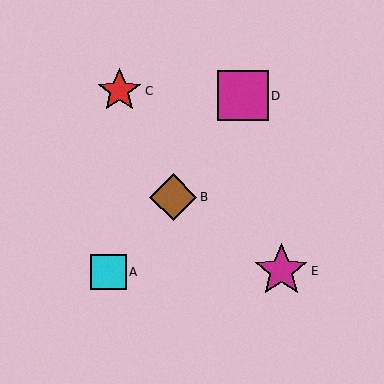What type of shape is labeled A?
Shape A is a cyan square.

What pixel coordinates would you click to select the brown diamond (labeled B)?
Click at (173, 197) to select the brown diamond B.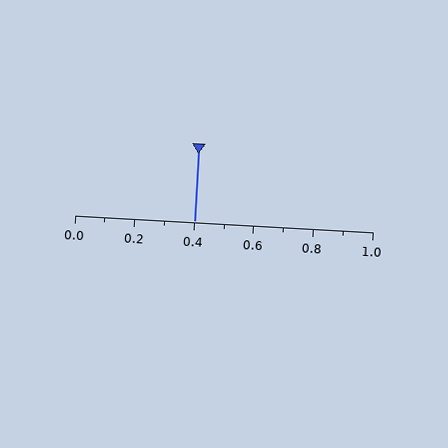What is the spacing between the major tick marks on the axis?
The major ticks are spaced 0.2 apart.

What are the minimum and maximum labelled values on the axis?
The axis runs from 0.0 to 1.0.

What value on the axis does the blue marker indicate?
The marker indicates approximately 0.4.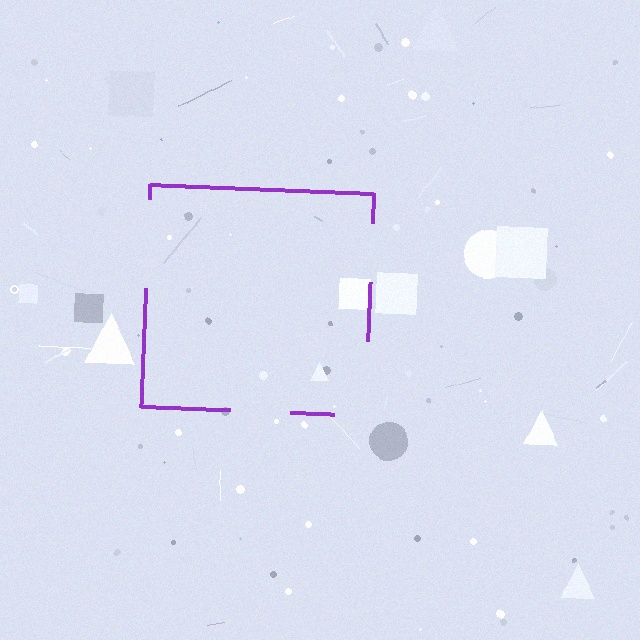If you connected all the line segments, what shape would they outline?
They would outline a square.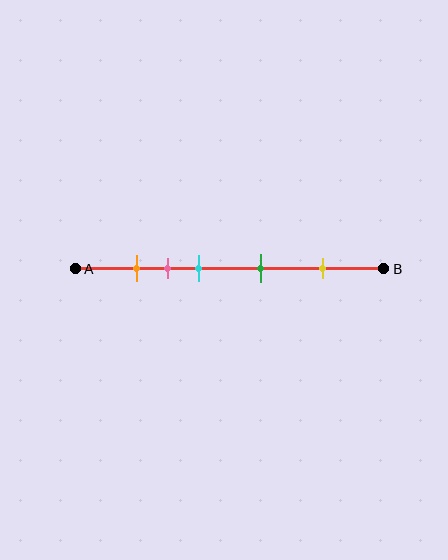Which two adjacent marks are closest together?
The orange and pink marks are the closest adjacent pair.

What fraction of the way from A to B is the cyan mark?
The cyan mark is approximately 40% (0.4) of the way from A to B.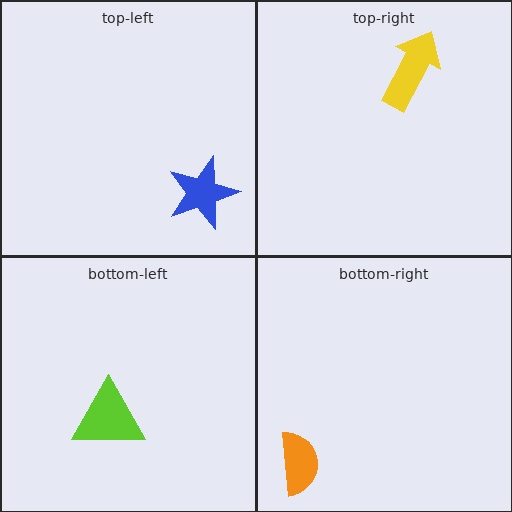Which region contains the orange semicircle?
The bottom-right region.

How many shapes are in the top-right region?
1.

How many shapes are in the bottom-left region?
1.